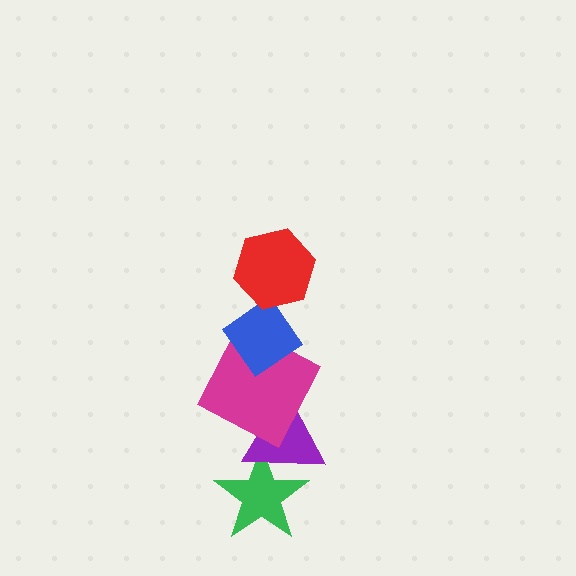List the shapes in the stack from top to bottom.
From top to bottom: the red hexagon, the blue diamond, the magenta square, the purple triangle, the green star.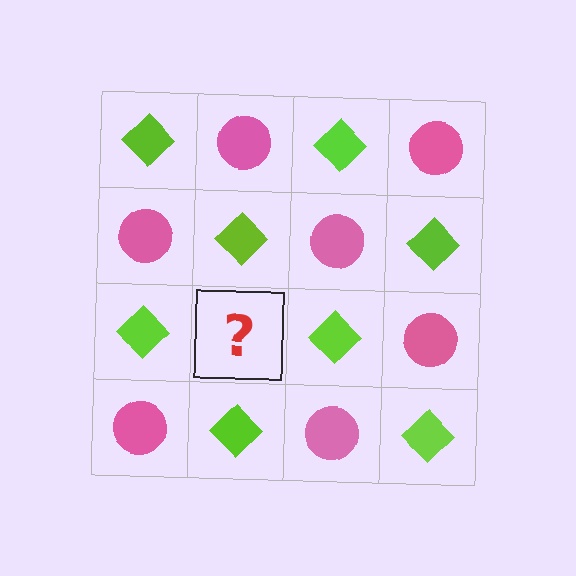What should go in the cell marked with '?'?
The missing cell should contain a pink circle.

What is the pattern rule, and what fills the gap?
The rule is that it alternates lime diamond and pink circle in a checkerboard pattern. The gap should be filled with a pink circle.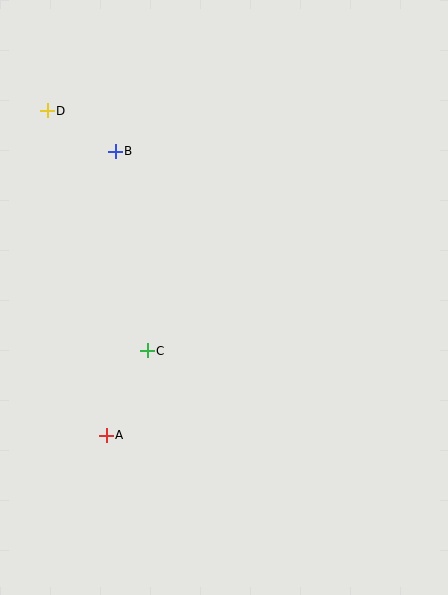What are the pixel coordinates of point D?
Point D is at (47, 111).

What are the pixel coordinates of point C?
Point C is at (147, 351).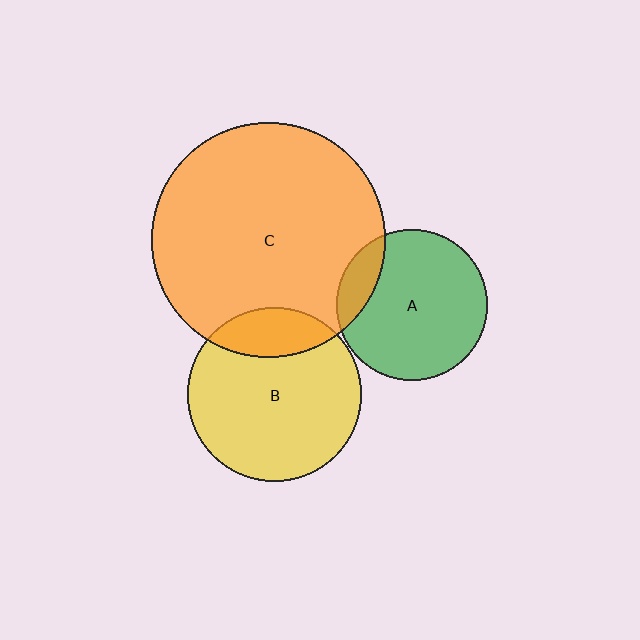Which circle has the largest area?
Circle C (orange).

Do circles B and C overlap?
Yes.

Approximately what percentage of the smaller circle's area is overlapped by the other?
Approximately 20%.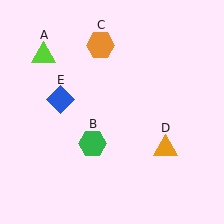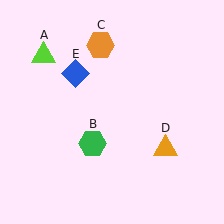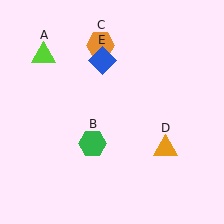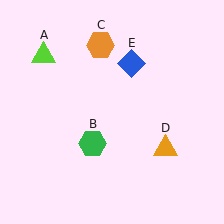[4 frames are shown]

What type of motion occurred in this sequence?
The blue diamond (object E) rotated clockwise around the center of the scene.